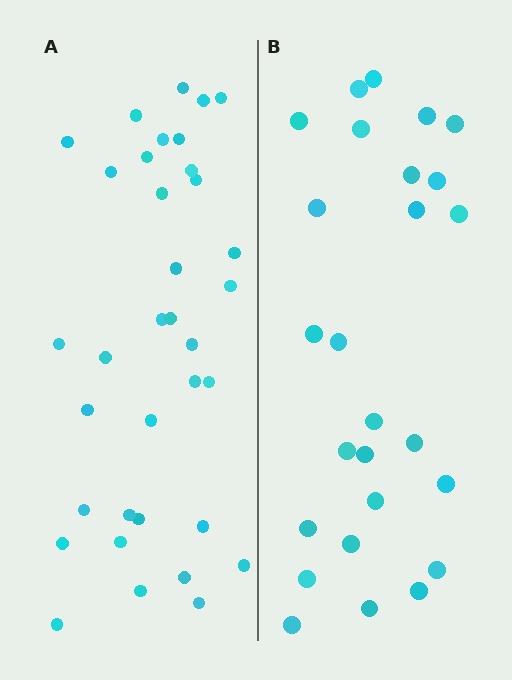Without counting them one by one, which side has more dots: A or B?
Region A (the left region) has more dots.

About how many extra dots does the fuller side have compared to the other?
Region A has roughly 8 or so more dots than region B.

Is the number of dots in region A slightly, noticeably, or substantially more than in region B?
Region A has noticeably more, but not dramatically so. The ratio is roughly 1.3 to 1.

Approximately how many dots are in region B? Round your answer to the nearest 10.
About 30 dots. (The exact count is 26, which rounds to 30.)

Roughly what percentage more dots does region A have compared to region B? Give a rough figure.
About 35% more.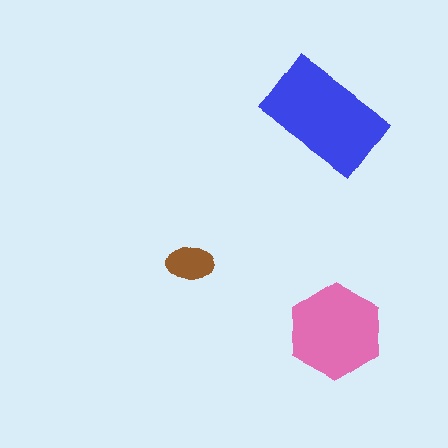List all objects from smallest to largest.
The brown ellipse, the pink hexagon, the blue rectangle.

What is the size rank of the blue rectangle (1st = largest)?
1st.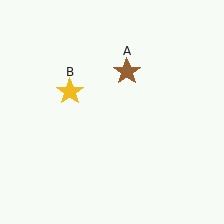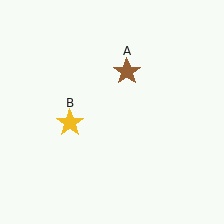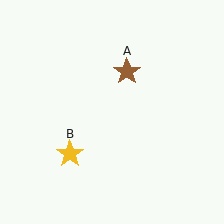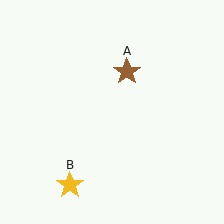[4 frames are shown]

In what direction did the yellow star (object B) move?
The yellow star (object B) moved down.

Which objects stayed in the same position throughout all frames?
Brown star (object A) remained stationary.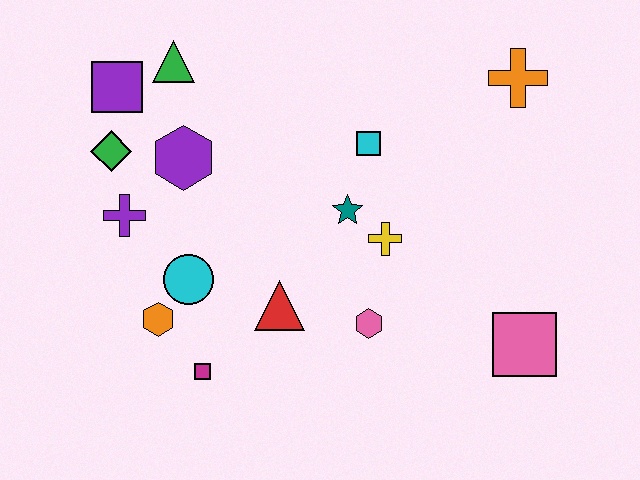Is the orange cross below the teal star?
No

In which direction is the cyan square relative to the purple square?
The cyan square is to the right of the purple square.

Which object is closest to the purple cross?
The green diamond is closest to the purple cross.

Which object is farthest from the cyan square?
The magenta square is farthest from the cyan square.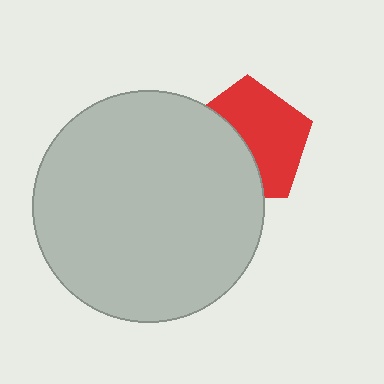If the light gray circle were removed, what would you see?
You would see the complete red pentagon.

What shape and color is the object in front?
The object in front is a light gray circle.